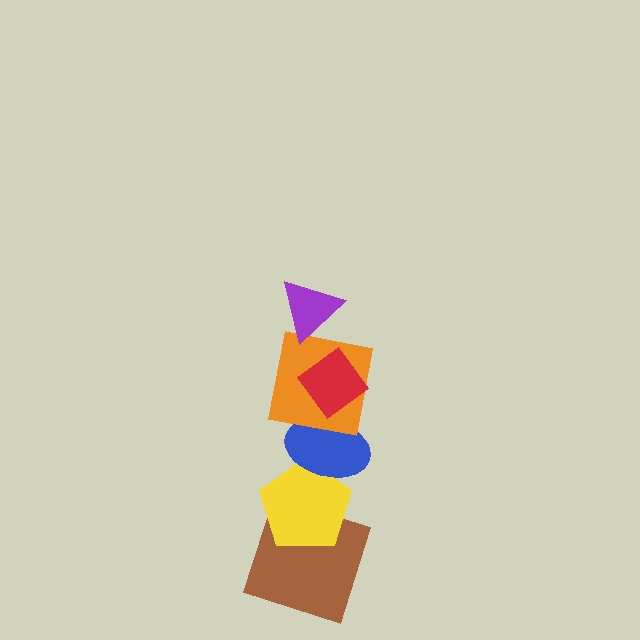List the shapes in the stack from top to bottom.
From top to bottom: the purple triangle, the red diamond, the orange square, the blue ellipse, the yellow pentagon, the brown square.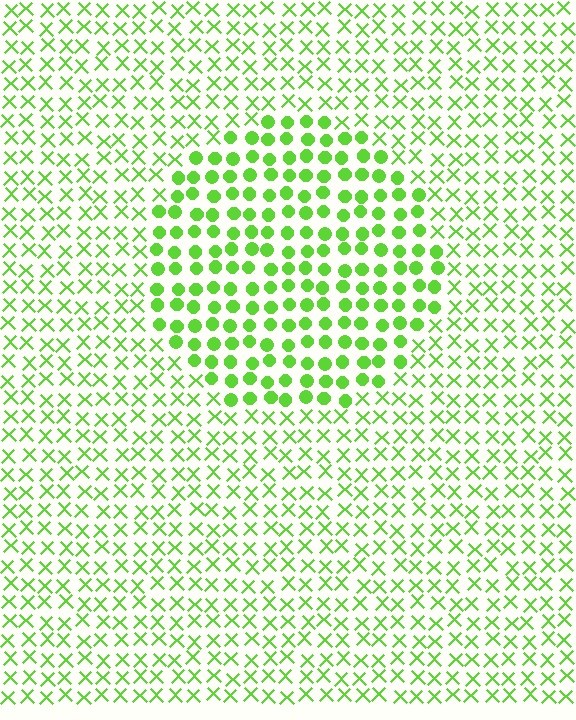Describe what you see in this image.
The image is filled with small lime elements arranged in a uniform grid. A circle-shaped region contains circles, while the surrounding area contains X marks. The boundary is defined purely by the change in element shape.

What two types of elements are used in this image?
The image uses circles inside the circle region and X marks outside it.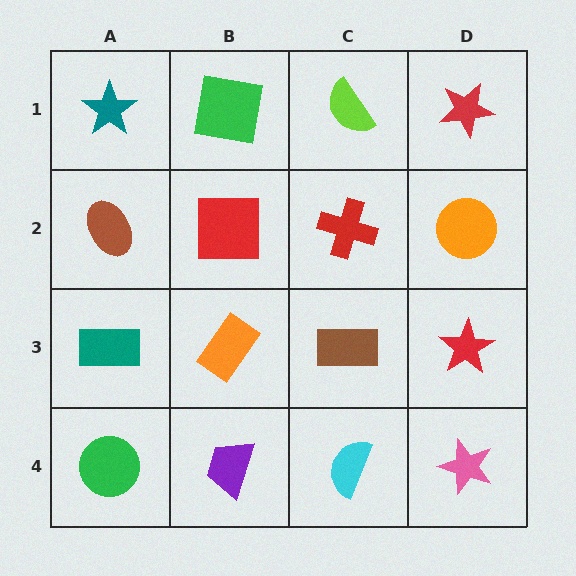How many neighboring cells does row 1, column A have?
2.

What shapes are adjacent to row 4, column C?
A brown rectangle (row 3, column C), a purple trapezoid (row 4, column B), a pink star (row 4, column D).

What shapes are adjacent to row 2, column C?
A lime semicircle (row 1, column C), a brown rectangle (row 3, column C), a red square (row 2, column B), an orange circle (row 2, column D).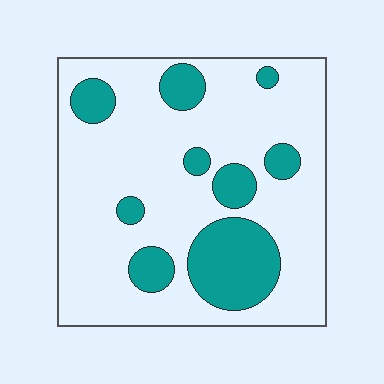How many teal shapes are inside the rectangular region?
9.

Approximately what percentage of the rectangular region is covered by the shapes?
Approximately 25%.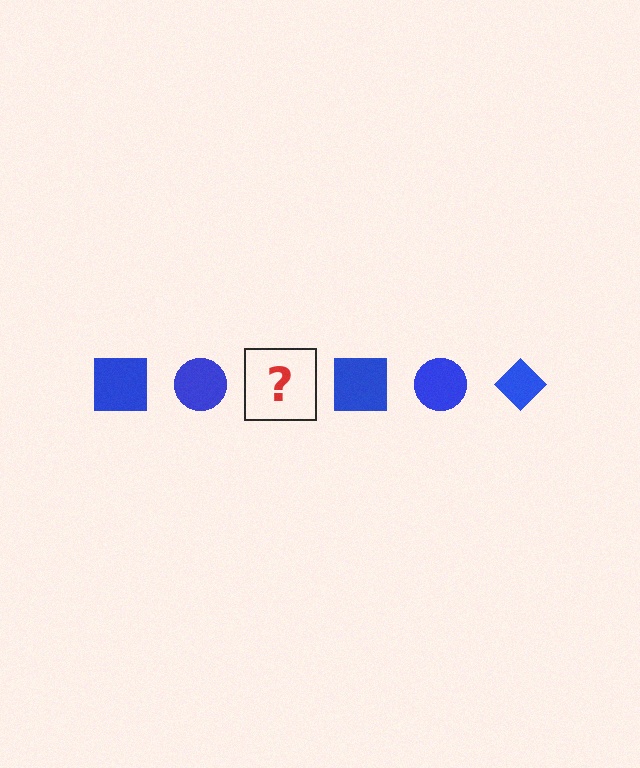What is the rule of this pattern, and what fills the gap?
The rule is that the pattern cycles through square, circle, diamond shapes in blue. The gap should be filled with a blue diamond.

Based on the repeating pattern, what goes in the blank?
The blank should be a blue diamond.